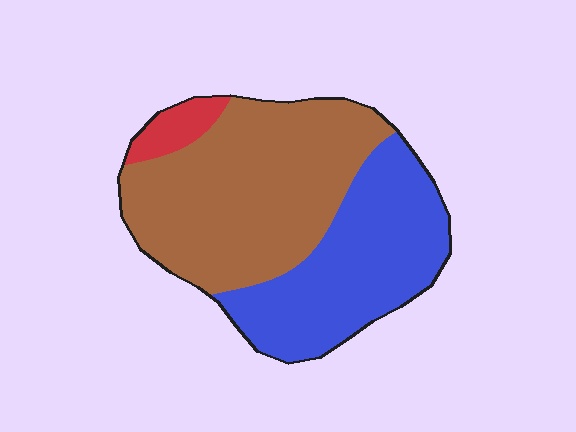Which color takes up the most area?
Brown, at roughly 55%.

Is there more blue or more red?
Blue.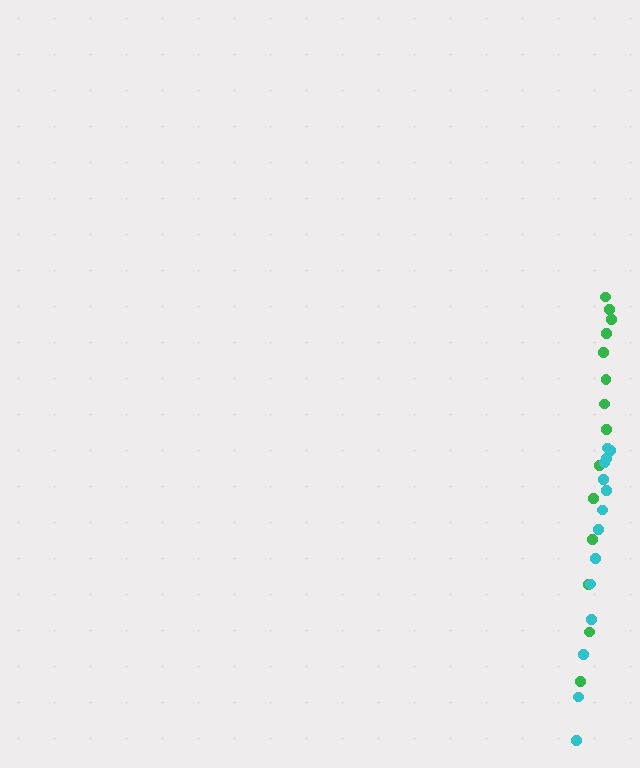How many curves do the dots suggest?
There are 2 distinct paths.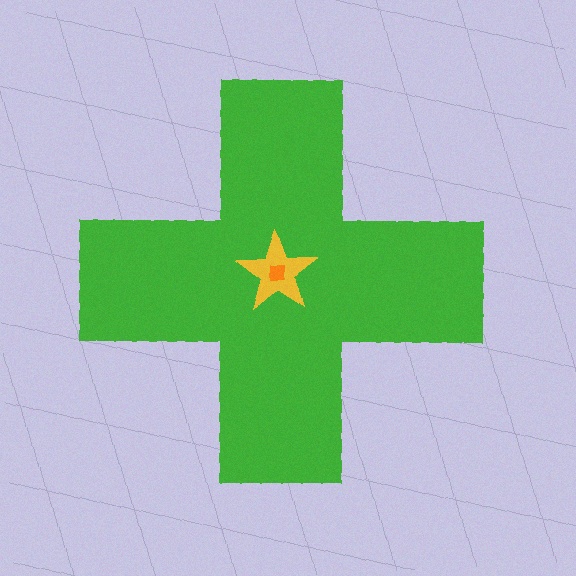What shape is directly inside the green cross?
The yellow star.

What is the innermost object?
The orange square.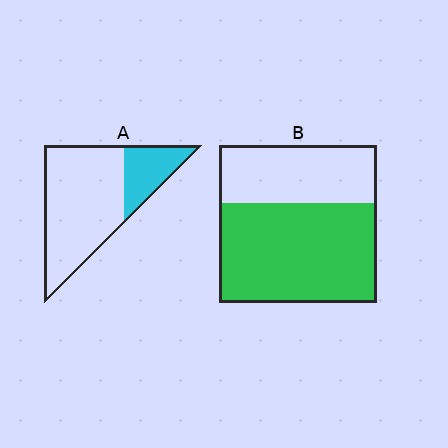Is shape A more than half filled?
No.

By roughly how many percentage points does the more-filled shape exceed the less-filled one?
By roughly 40 percentage points (B over A).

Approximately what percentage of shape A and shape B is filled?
A is approximately 25% and B is approximately 65%.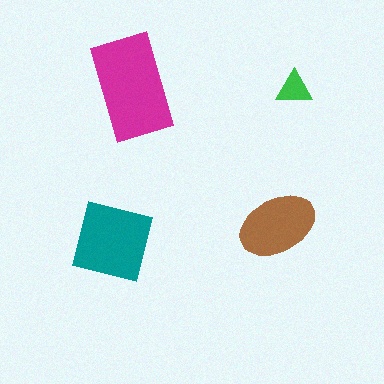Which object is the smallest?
The green triangle.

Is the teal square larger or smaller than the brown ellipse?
Larger.